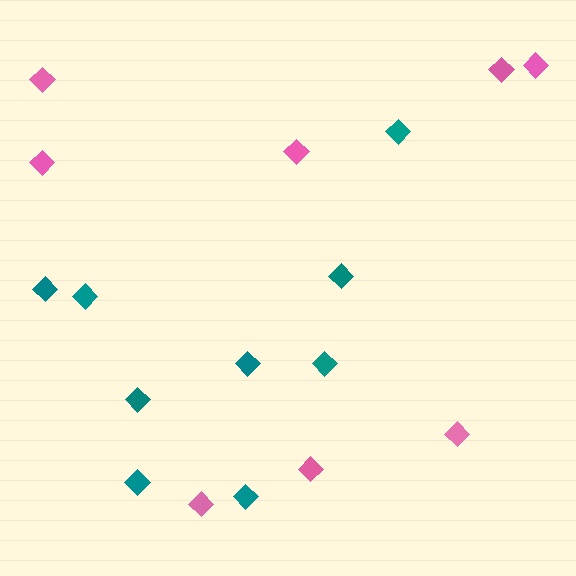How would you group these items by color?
There are 2 groups: one group of teal diamonds (9) and one group of pink diamonds (8).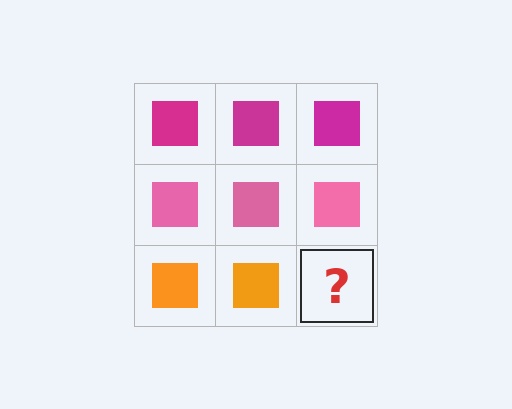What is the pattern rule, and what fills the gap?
The rule is that each row has a consistent color. The gap should be filled with an orange square.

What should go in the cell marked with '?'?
The missing cell should contain an orange square.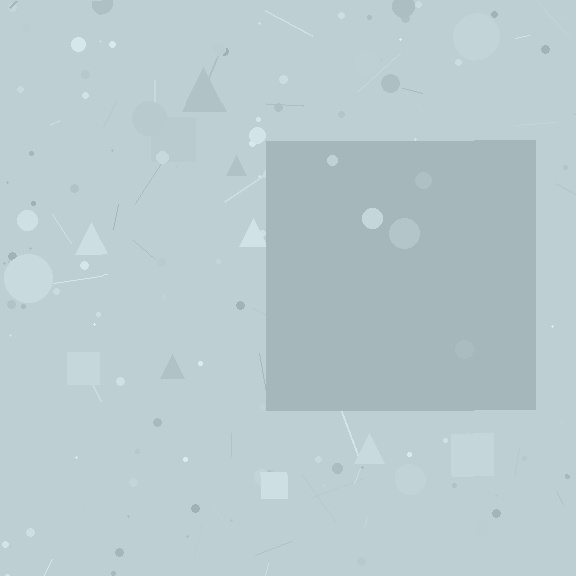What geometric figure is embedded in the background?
A square is embedded in the background.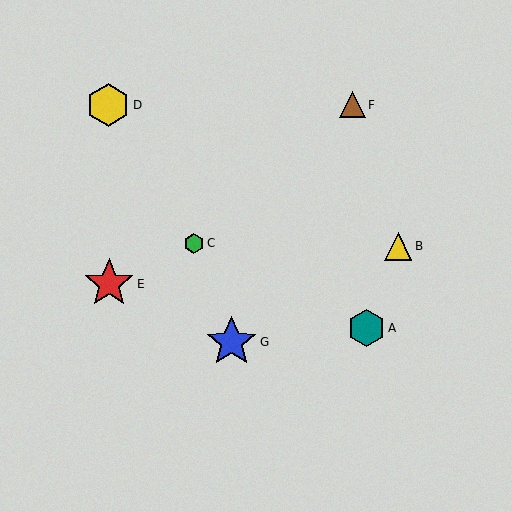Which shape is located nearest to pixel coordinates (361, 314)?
The teal hexagon (labeled A) at (366, 328) is nearest to that location.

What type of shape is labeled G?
Shape G is a blue star.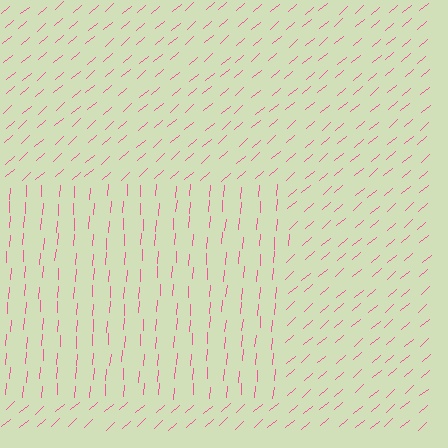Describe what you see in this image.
The image is filled with small pink line segments. A rectangle region in the image has lines oriented differently from the surrounding lines, creating a visible texture boundary.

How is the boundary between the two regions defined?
The boundary is defined purely by a change in line orientation (approximately 45 degrees difference). All lines are the same color and thickness.